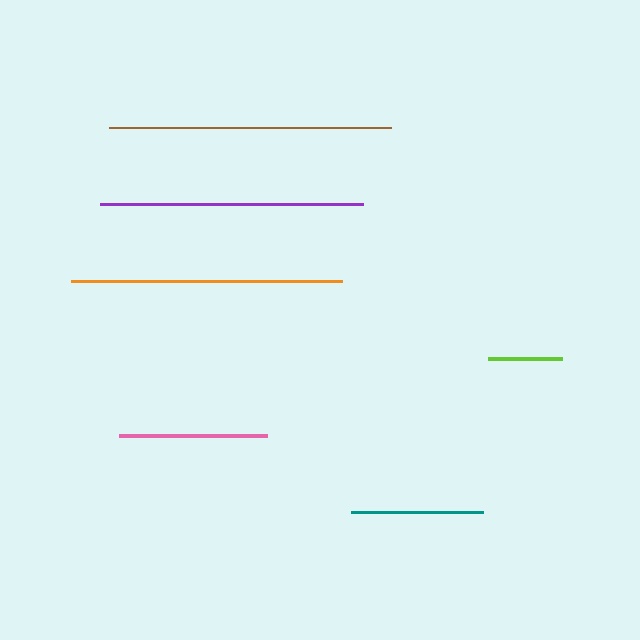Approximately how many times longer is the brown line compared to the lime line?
The brown line is approximately 3.8 times the length of the lime line.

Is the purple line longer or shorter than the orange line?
The orange line is longer than the purple line.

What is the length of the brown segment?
The brown segment is approximately 282 pixels long.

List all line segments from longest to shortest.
From longest to shortest: brown, orange, purple, pink, teal, lime.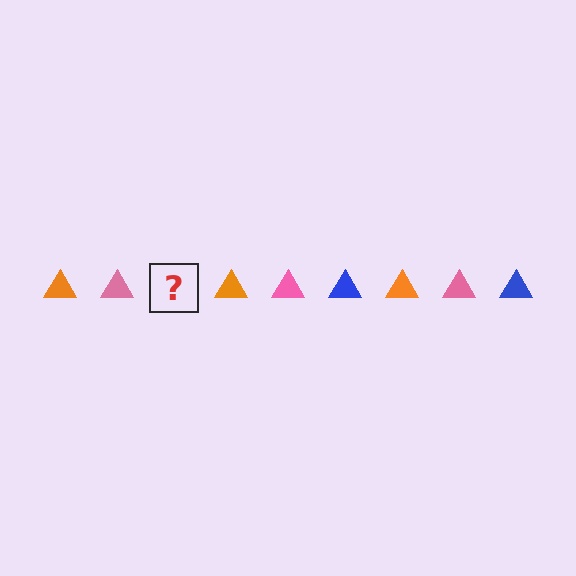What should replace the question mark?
The question mark should be replaced with a blue triangle.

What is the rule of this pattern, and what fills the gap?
The rule is that the pattern cycles through orange, pink, blue triangles. The gap should be filled with a blue triangle.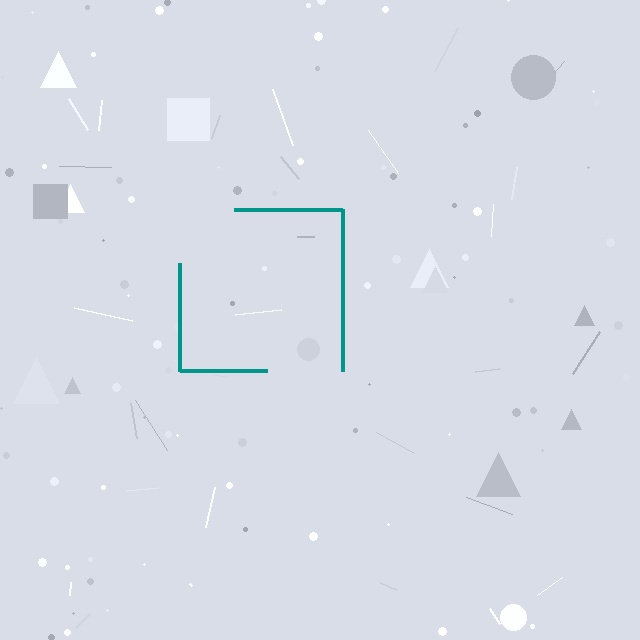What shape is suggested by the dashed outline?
The dashed outline suggests a square.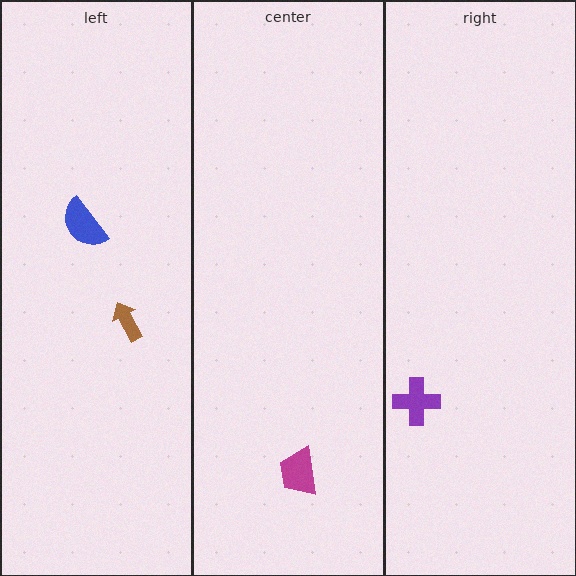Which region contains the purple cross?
The right region.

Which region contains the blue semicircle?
The left region.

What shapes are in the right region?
The purple cross.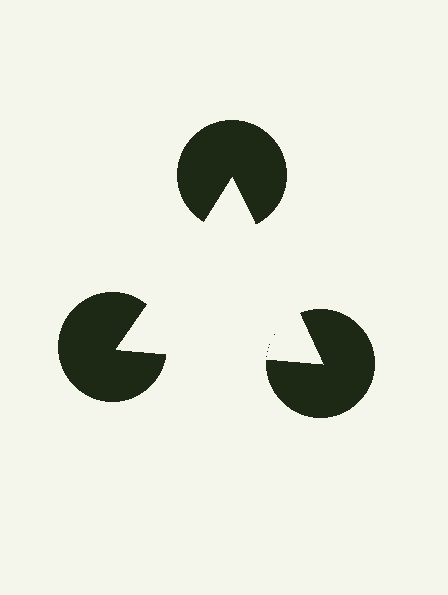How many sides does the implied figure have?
3 sides.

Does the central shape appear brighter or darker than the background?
It typically appears slightly brighter than the background, even though no actual brightness change is drawn.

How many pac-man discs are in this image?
There are 3 — one at each vertex of the illusory triangle.